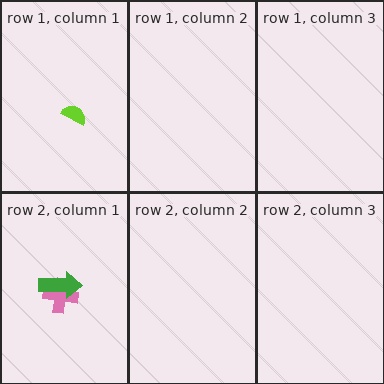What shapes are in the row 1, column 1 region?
The lime semicircle.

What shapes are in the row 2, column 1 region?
The pink cross, the green arrow.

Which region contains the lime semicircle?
The row 1, column 1 region.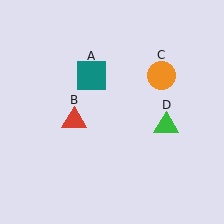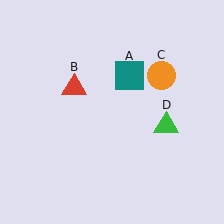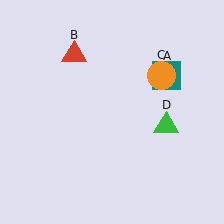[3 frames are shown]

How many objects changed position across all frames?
2 objects changed position: teal square (object A), red triangle (object B).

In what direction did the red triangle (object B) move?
The red triangle (object B) moved up.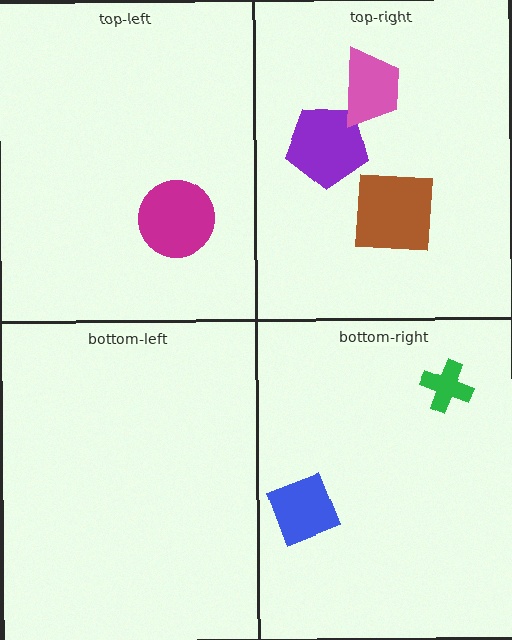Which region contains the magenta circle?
The top-left region.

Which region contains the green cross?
The bottom-right region.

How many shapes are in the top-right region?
3.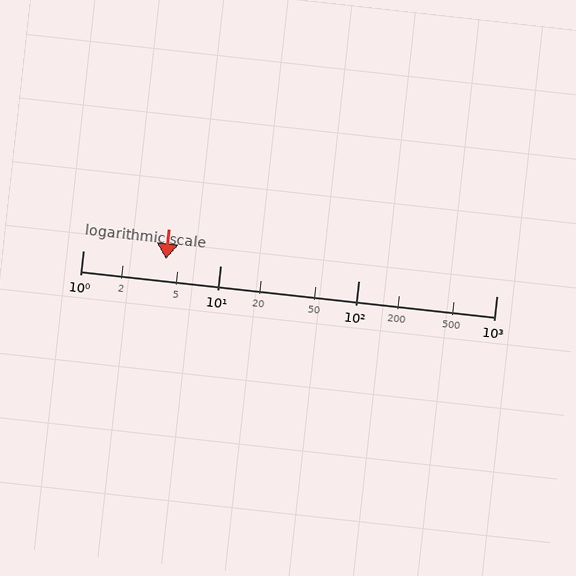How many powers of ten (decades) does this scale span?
The scale spans 3 decades, from 1 to 1000.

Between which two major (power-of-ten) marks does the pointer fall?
The pointer is between 1 and 10.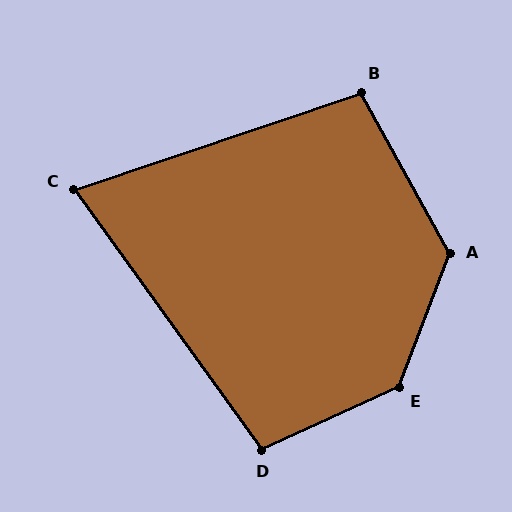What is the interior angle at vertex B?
Approximately 100 degrees (obtuse).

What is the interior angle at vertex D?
Approximately 101 degrees (obtuse).